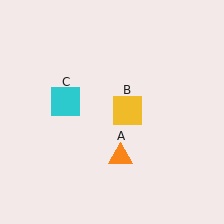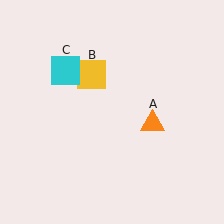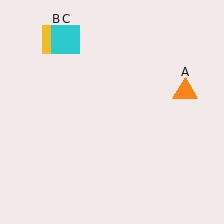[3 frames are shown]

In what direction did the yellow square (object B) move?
The yellow square (object B) moved up and to the left.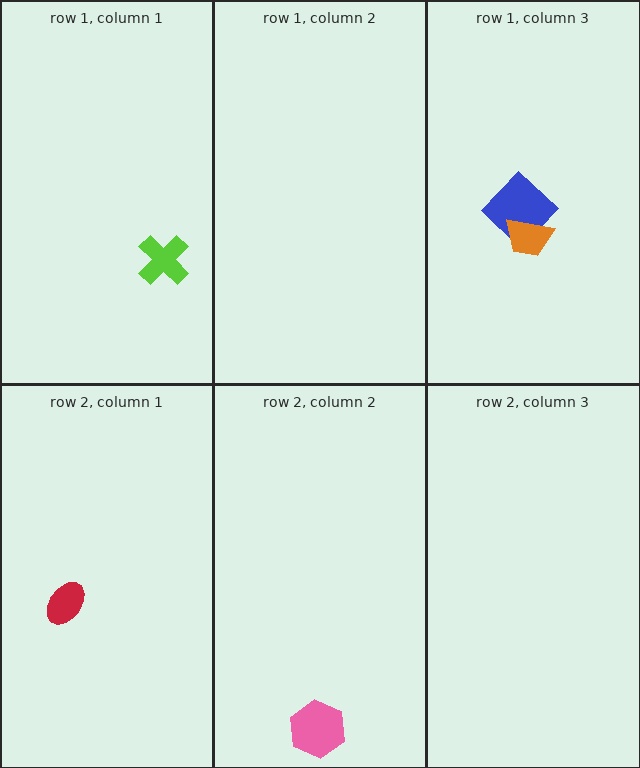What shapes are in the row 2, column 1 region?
The red ellipse.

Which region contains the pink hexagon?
The row 2, column 2 region.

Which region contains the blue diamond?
The row 1, column 3 region.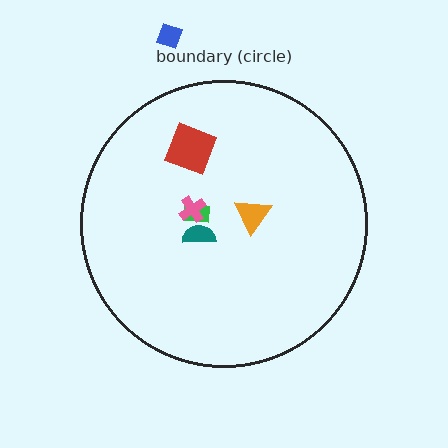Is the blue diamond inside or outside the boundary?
Outside.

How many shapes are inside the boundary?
5 inside, 1 outside.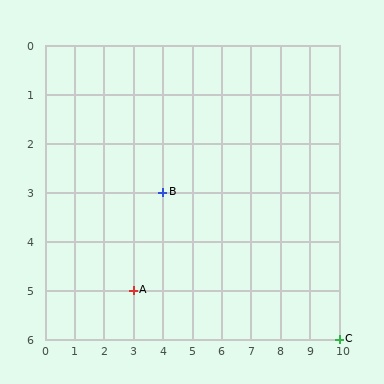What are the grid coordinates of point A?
Point A is at grid coordinates (3, 5).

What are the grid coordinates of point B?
Point B is at grid coordinates (4, 3).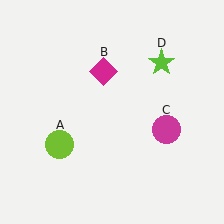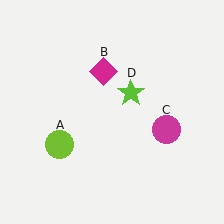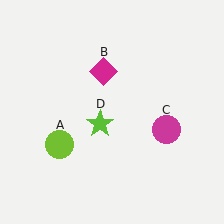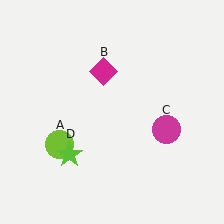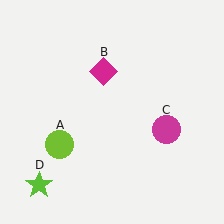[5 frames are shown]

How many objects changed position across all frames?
1 object changed position: lime star (object D).